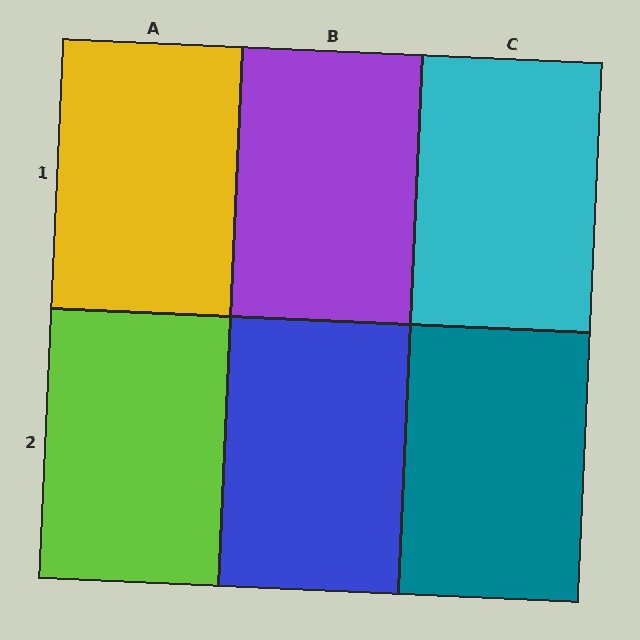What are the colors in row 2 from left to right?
Lime, blue, teal.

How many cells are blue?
1 cell is blue.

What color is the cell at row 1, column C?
Cyan.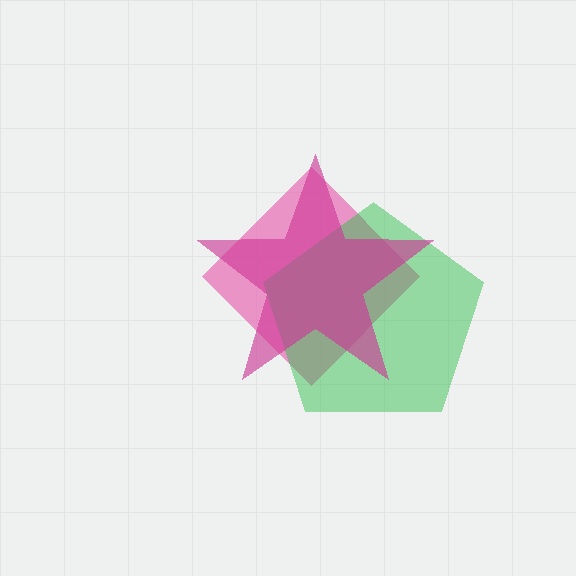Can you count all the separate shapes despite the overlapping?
Yes, there are 3 separate shapes.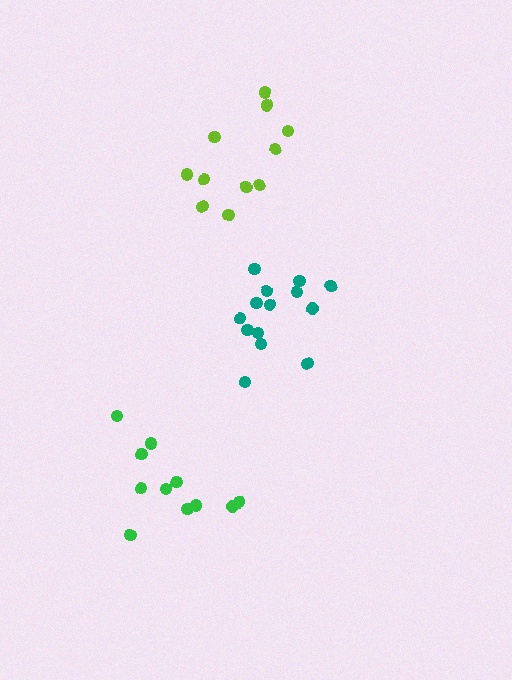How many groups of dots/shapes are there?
There are 3 groups.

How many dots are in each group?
Group 1: 14 dots, Group 2: 11 dots, Group 3: 11 dots (36 total).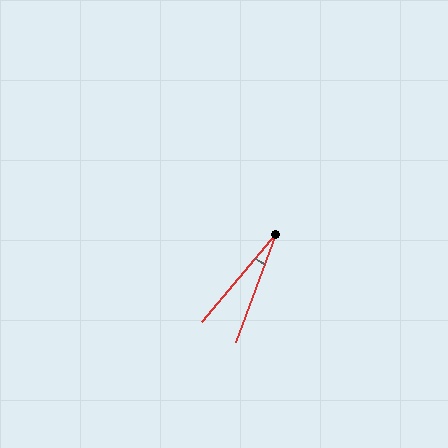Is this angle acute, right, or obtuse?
It is acute.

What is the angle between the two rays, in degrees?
Approximately 20 degrees.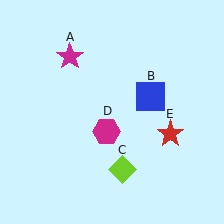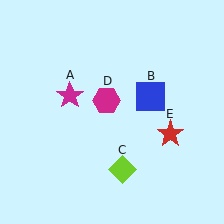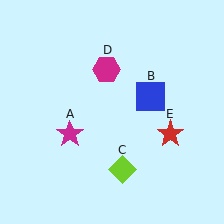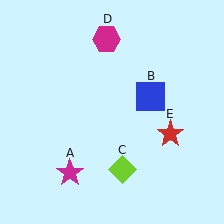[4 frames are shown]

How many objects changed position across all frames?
2 objects changed position: magenta star (object A), magenta hexagon (object D).